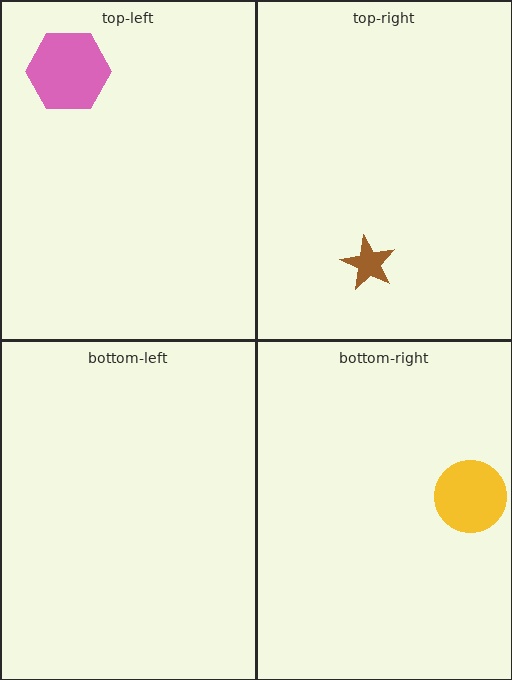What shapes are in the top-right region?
The brown star.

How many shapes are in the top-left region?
1.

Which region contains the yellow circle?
The bottom-right region.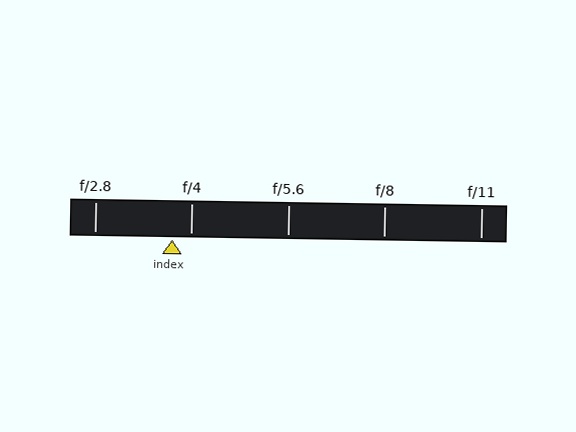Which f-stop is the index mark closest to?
The index mark is closest to f/4.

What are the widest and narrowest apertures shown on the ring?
The widest aperture shown is f/2.8 and the narrowest is f/11.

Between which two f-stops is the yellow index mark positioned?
The index mark is between f/2.8 and f/4.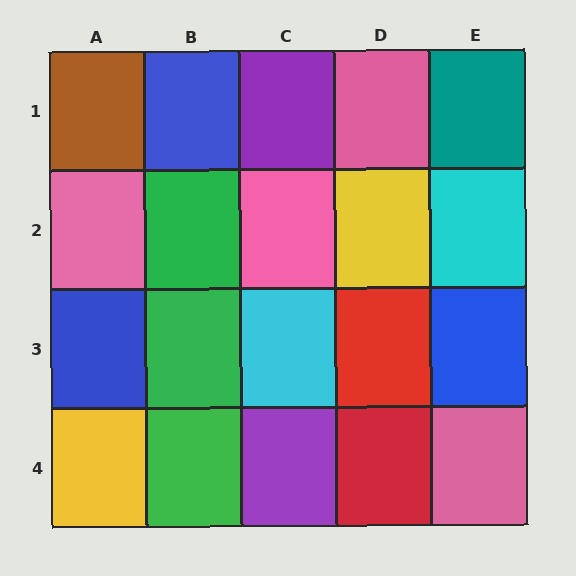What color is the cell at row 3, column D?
Red.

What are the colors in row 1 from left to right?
Brown, blue, purple, pink, teal.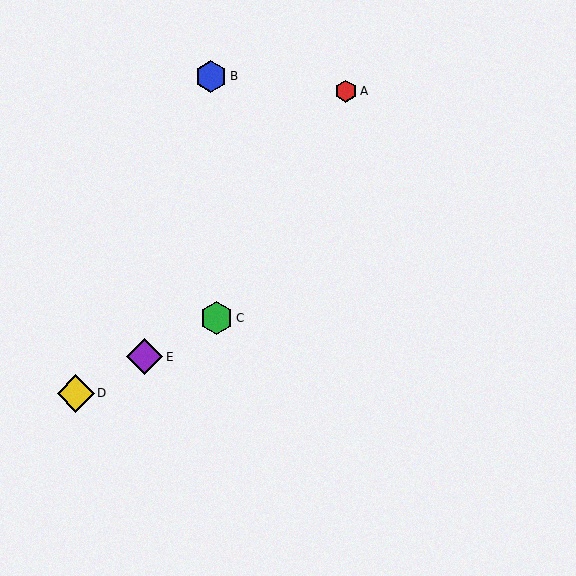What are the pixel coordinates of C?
Object C is at (216, 318).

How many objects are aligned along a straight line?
3 objects (C, D, E) are aligned along a straight line.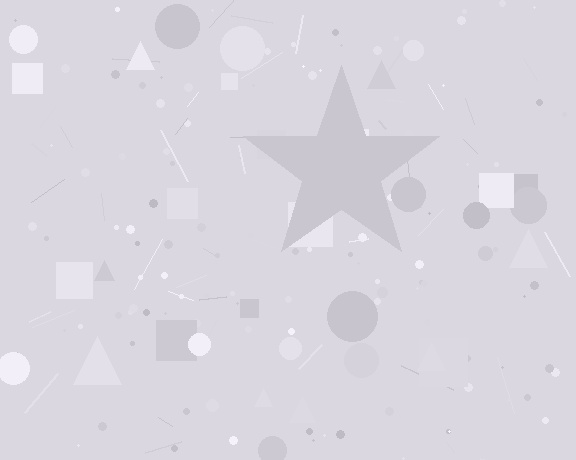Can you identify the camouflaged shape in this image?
The camouflaged shape is a star.